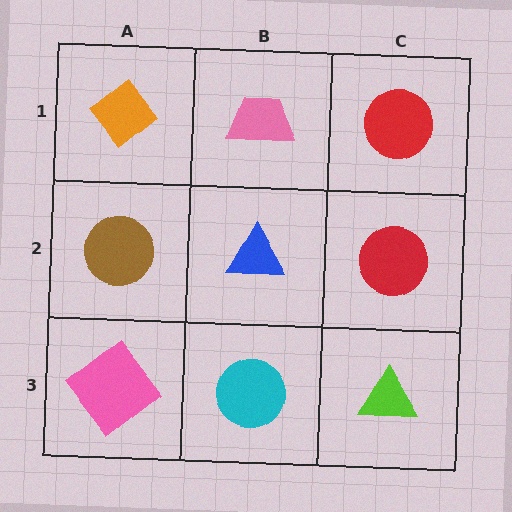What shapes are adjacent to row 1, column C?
A red circle (row 2, column C), a pink trapezoid (row 1, column B).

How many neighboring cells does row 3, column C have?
2.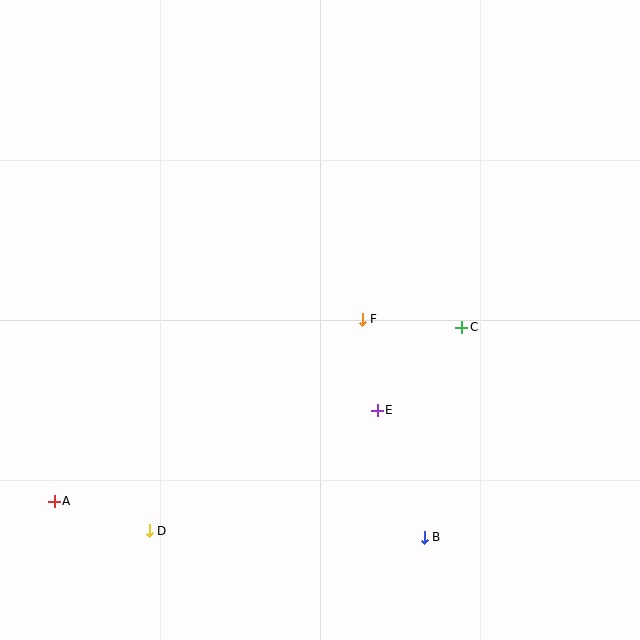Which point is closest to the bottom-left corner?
Point A is closest to the bottom-left corner.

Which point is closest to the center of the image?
Point F at (362, 319) is closest to the center.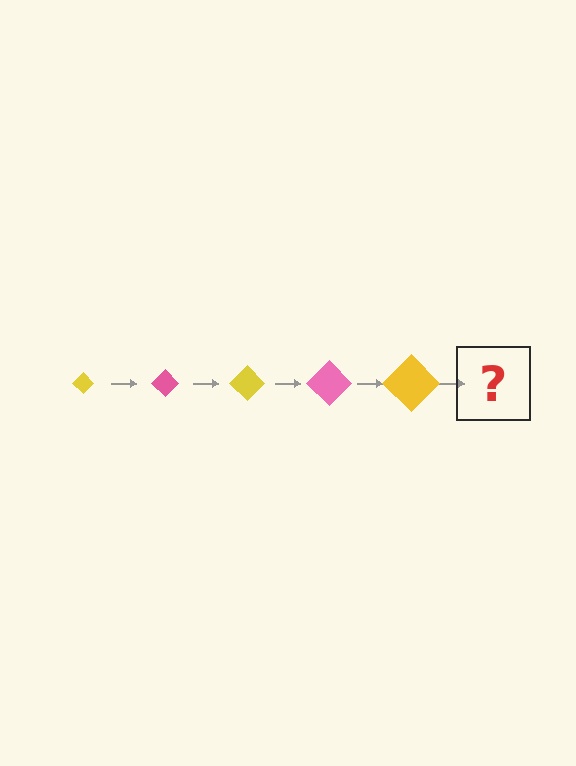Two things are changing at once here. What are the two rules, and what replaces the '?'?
The two rules are that the diamond grows larger each step and the color cycles through yellow and pink. The '?' should be a pink diamond, larger than the previous one.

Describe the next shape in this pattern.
It should be a pink diamond, larger than the previous one.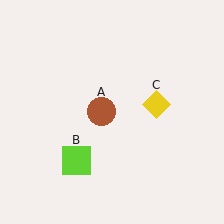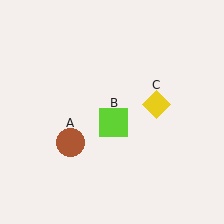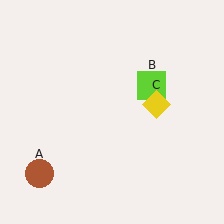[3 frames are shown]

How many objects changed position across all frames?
2 objects changed position: brown circle (object A), lime square (object B).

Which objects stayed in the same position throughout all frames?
Yellow diamond (object C) remained stationary.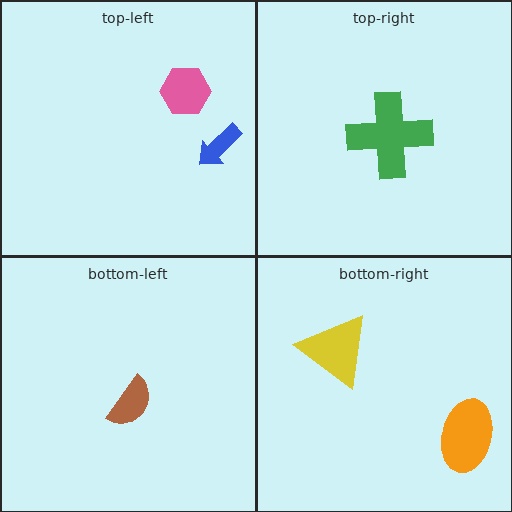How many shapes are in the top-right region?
1.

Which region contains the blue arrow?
The top-left region.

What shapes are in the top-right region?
The green cross.